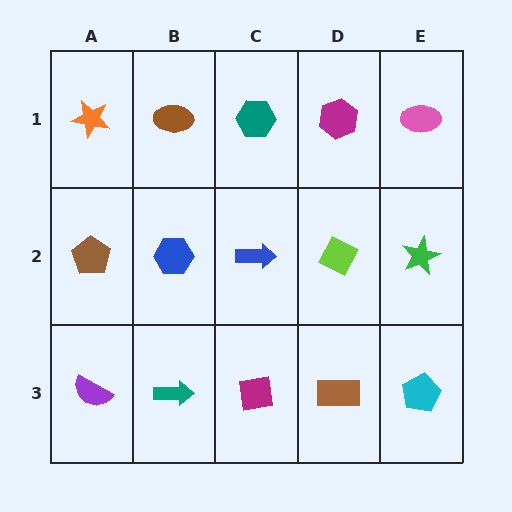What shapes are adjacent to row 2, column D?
A magenta hexagon (row 1, column D), a brown rectangle (row 3, column D), a blue arrow (row 2, column C), a green star (row 2, column E).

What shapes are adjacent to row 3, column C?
A blue arrow (row 2, column C), a teal arrow (row 3, column B), a brown rectangle (row 3, column D).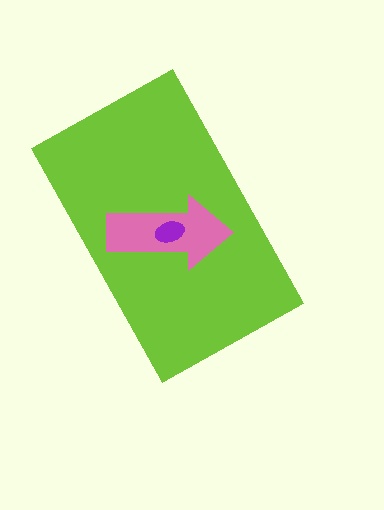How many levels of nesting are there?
3.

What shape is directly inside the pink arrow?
The purple ellipse.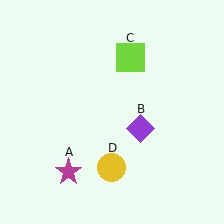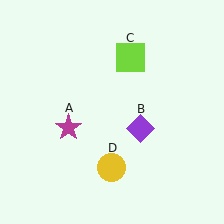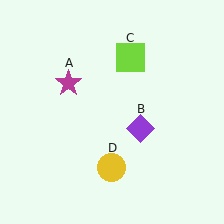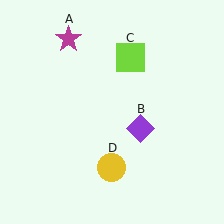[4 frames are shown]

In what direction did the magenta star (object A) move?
The magenta star (object A) moved up.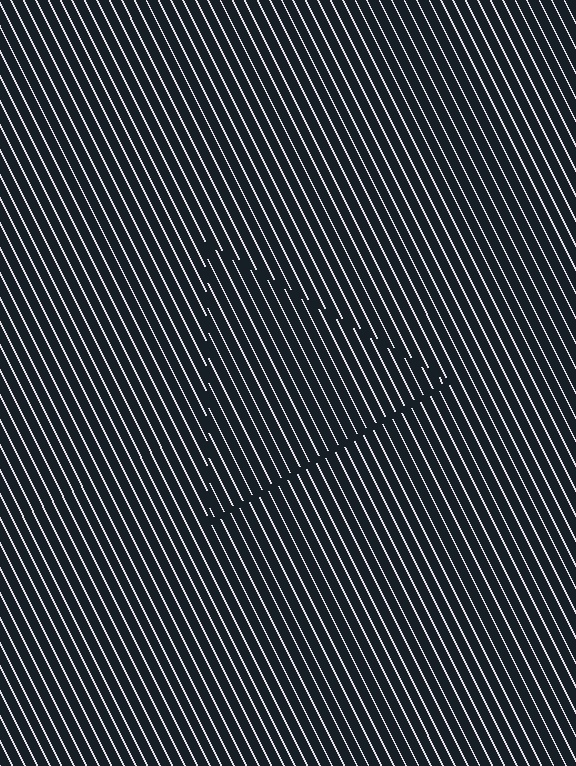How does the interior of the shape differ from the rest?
The interior of the shape contains the same grating, shifted by half a period — the contour is defined by the phase discontinuity where line-ends from the inner and outer gratings abut.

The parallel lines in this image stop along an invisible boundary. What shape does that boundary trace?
An illusory triangle. The interior of the shape contains the same grating, shifted by half a period — the contour is defined by the phase discontinuity where line-ends from the inner and outer gratings abut.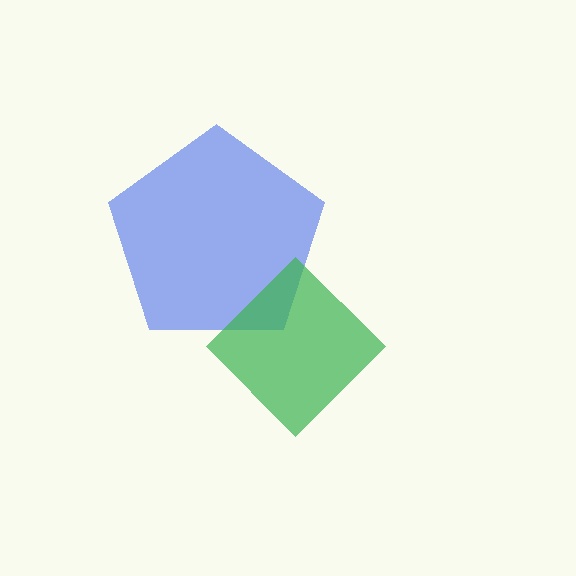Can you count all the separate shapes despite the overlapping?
Yes, there are 2 separate shapes.